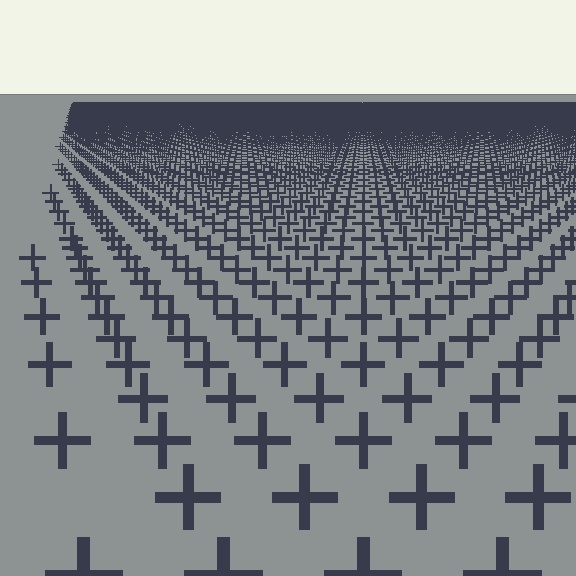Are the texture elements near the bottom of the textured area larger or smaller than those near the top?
Larger. Near the bottom, elements are closer to the viewer and appear at a bigger on-screen size.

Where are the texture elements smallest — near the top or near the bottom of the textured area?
Near the top.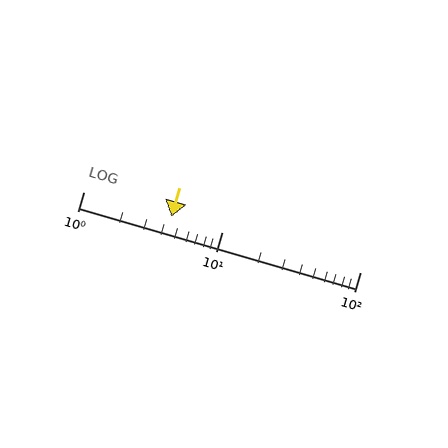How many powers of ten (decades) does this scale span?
The scale spans 2 decades, from 1 to 100.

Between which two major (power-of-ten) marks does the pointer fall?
The pointer is between 1 and 10.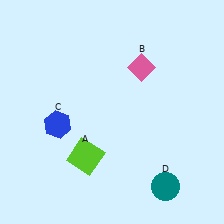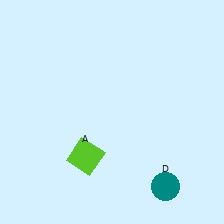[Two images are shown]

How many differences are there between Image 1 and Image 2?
There are 2 differences between the two images.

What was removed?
The pink diamond (B), the blue hexagon (C) were removed in Image 2.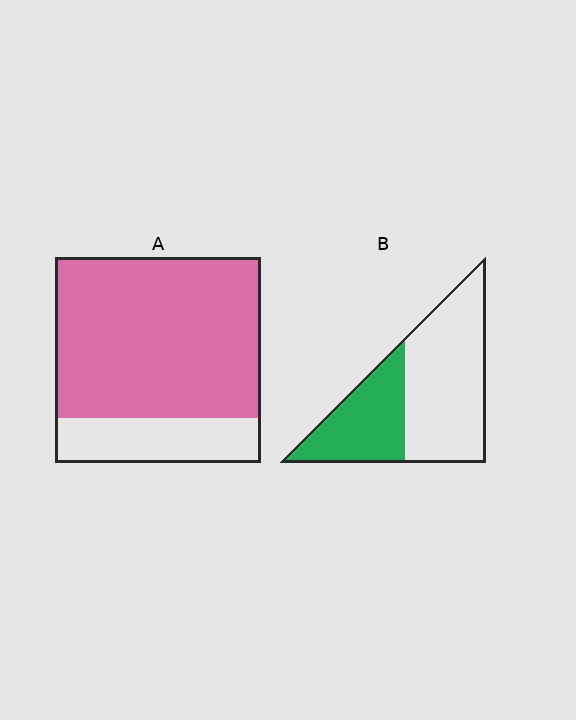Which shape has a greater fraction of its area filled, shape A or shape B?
Shape A.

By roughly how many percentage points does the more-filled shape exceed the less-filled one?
By roughly 40 percentage points (A over B).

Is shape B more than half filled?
No.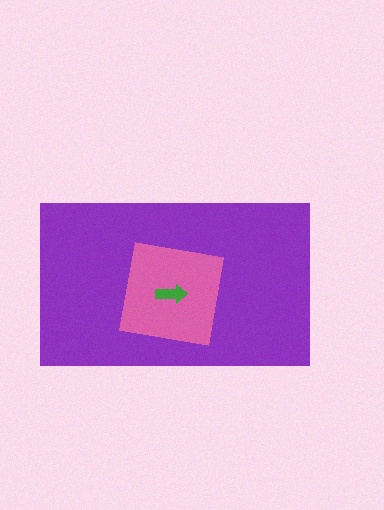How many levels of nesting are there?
3.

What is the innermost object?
The green arrow.